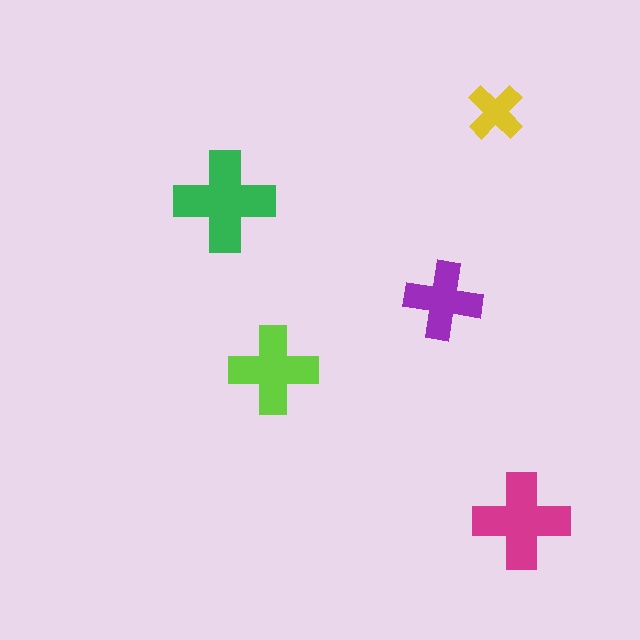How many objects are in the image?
There are 5 objects in the image.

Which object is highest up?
The yellow cross is topmost.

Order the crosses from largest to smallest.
the green one, the magenta one, the lime one, the purple one, the yellow one.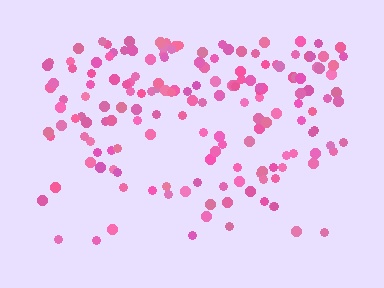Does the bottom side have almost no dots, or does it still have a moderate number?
Still a moderate number, just noticeably fewer than the top.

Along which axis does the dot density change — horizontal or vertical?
Vertical.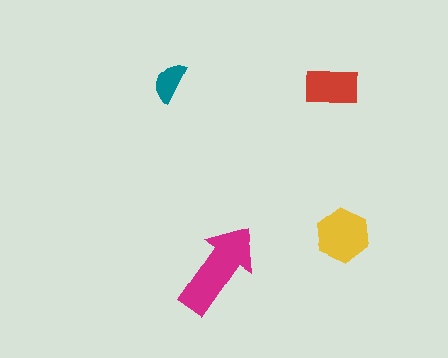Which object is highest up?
The teal semicircle is topmost.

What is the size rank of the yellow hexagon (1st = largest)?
2nd.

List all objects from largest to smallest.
The magenta arrow, the yellow hexagon, the red rectangle, the teal semicircle.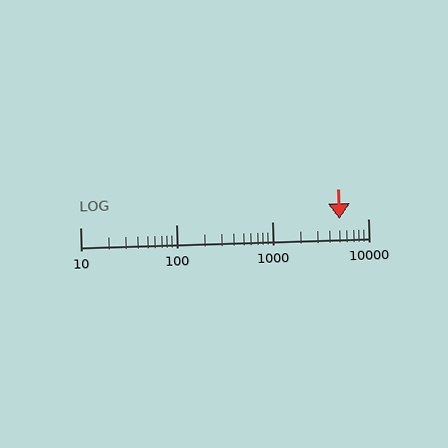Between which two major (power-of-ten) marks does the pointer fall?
The pointer is between 1000 and 10000.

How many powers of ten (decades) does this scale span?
The scale spans 3 decades, from 10 to 10000.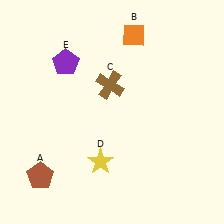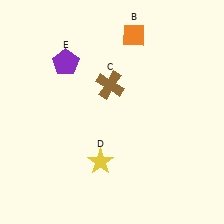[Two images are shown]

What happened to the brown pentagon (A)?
The brown pentagon (A) was removed in Image 2. It was in the bottom-left area of Image 1.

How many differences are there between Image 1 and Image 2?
There is 1 difference between the two images.